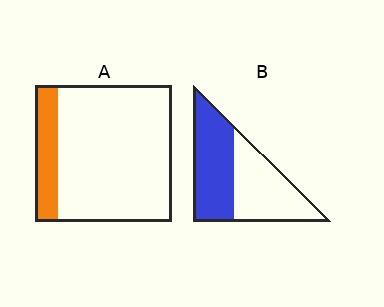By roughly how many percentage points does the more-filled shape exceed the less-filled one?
By roughly 35 percentage points (B over A).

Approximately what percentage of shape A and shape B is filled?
A is approximately 15% and B is approximately 50%.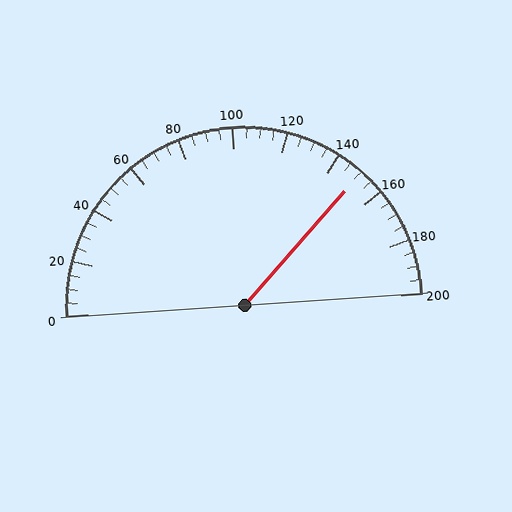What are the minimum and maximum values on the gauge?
The gauge ranges from 0 to 200.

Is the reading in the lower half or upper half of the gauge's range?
The reading is in the upper half of the range (0 to 200).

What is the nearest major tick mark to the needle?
The nearest major tick mark is 160.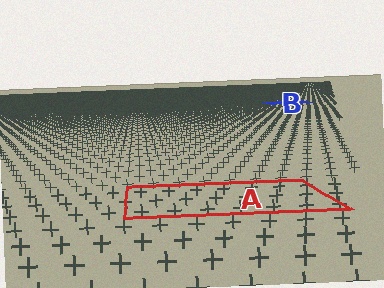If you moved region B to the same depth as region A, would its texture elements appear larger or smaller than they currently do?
They would appear larger. At a closer depth, the same texture elements are projected at a bigger on-screen size.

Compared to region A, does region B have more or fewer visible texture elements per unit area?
Region B has more texture elements per unit area — they are packed more densely because it is farther away.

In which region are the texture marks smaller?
The texture marks are smaller in region B, because it is farther away.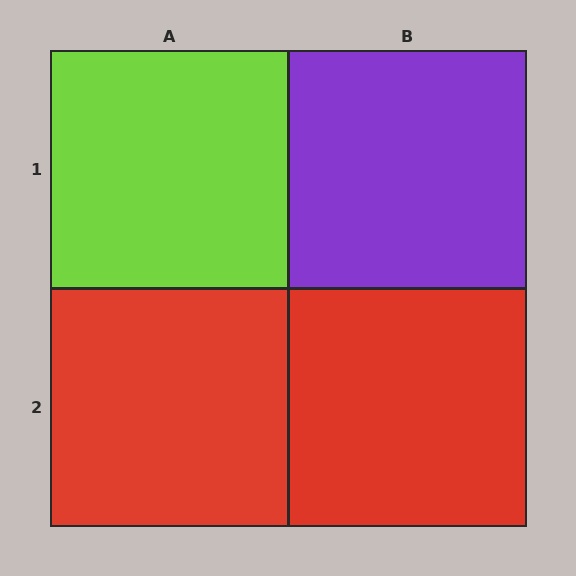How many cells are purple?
1 cell is purple.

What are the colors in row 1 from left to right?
Lime, purple.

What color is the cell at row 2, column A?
Red.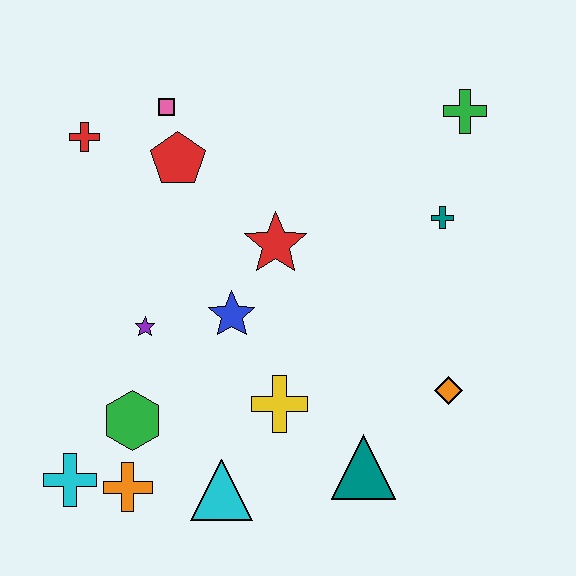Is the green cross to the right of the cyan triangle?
Yes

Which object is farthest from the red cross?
The orange diamond is farthest from the red cross.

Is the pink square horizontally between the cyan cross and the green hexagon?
No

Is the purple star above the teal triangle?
Yes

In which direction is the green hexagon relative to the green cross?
The green hexagon is to the left of the green cross.